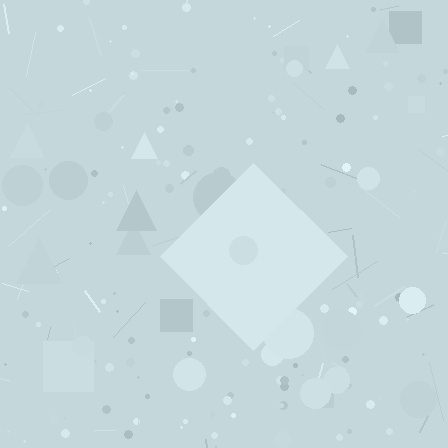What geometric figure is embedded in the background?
A diamond is embedded in the background.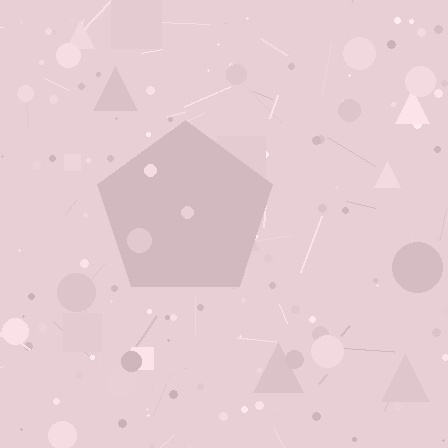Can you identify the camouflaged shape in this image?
The camouflaged shape is a pentagon.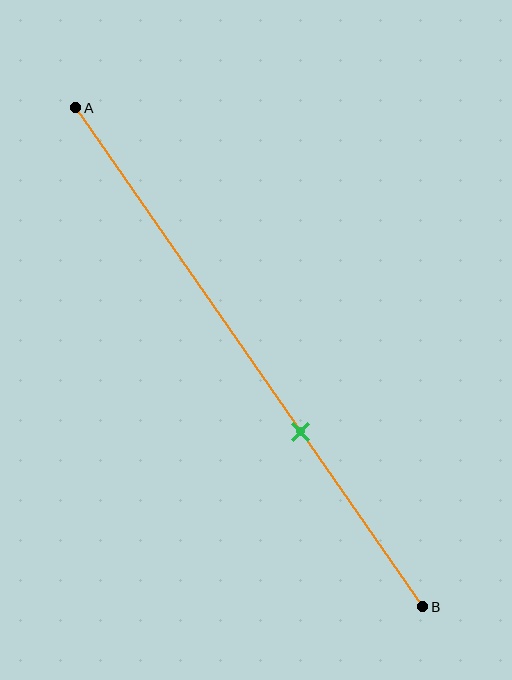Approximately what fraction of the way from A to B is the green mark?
The green mark is approximately 65% of the way from A to B.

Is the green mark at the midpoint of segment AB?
No, the mark is at about 65% from A, not at the 50% midpoint.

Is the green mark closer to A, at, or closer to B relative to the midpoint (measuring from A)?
The green mark is closer to point B than the midpoint of segment AB.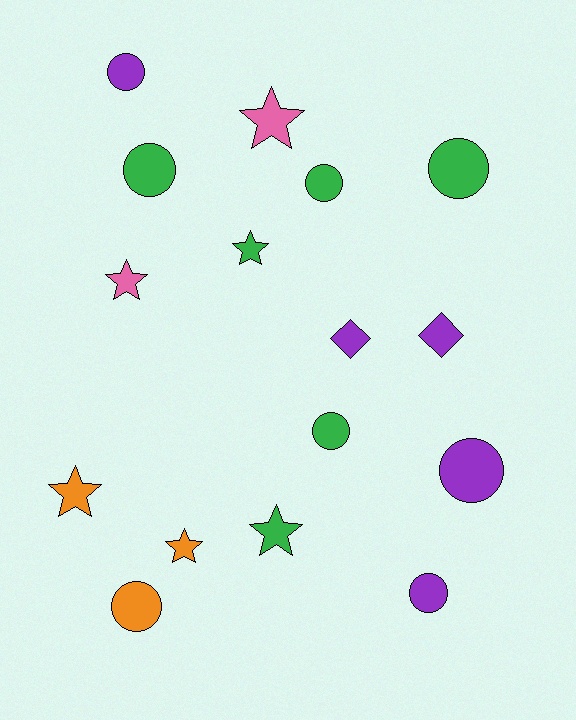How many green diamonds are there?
There are no green diamonds.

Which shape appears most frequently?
Circle, with 8 objects.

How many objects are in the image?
There are 16 objects.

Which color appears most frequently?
Green, with 6 objects.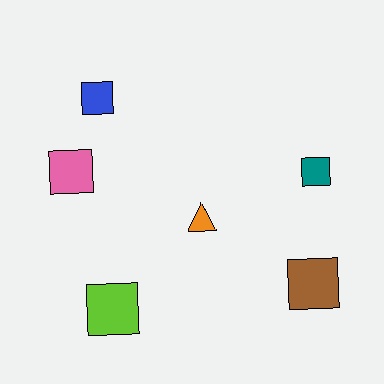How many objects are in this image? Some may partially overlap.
There are 6 objects.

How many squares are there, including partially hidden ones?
There are 5 squares.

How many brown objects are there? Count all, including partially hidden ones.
There is 1 brown object.